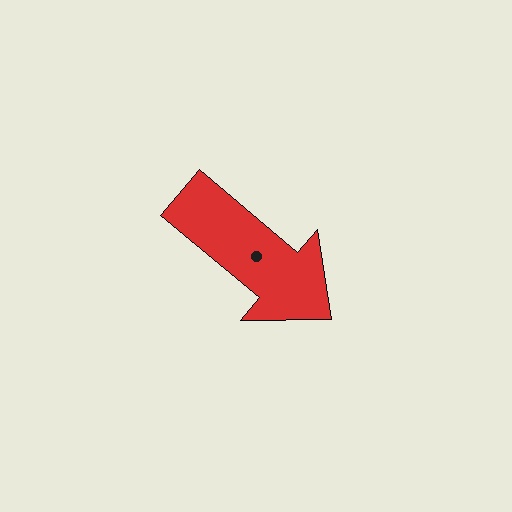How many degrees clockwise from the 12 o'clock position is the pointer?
Approximately 130 degrees.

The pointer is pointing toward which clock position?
Roughly 4 o'clock.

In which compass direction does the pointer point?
Southeast.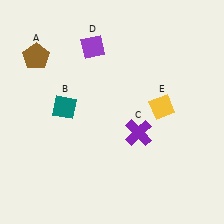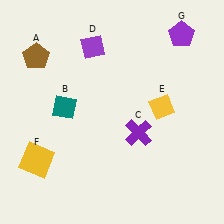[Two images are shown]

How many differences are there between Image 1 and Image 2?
There are 2 differences between the two images.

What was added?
A yellow square (F), a purple pentagon (G) were added in Image 2.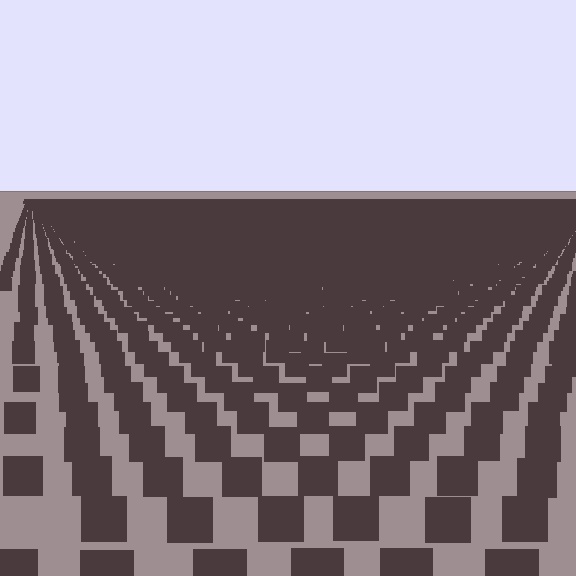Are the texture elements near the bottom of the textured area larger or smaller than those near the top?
Larger. Near the bottom, elements are closer to the viewer and appear at a bigger on-screen size.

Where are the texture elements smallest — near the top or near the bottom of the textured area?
Near the top.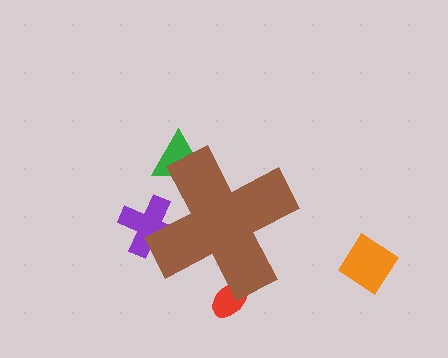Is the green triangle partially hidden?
Yes, the green triangle is partially hidden behind the brown cross.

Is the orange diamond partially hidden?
No, the orange diamond is fully visible.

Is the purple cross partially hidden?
Yes, the purple cross is partially hidden behind the brown cross.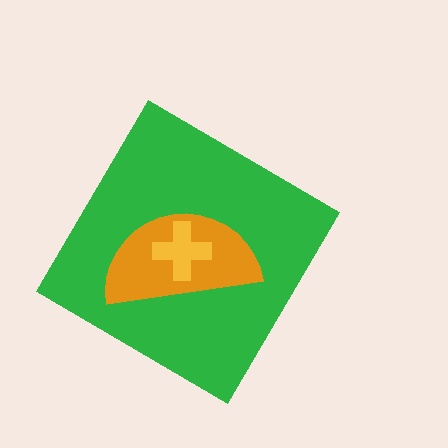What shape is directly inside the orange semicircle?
The yellow cross.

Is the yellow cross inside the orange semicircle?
Yes.